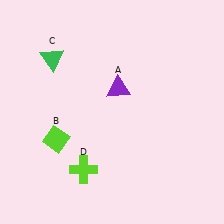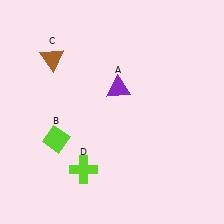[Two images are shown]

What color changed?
The triangle (C) changed from green in Image 1 to brown in Image 2.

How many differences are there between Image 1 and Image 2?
There is 1 difference between the two images.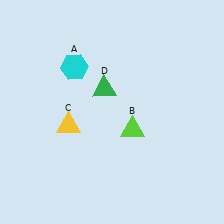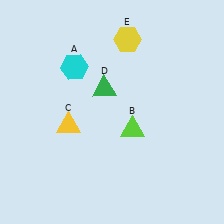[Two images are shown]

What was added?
A yellow hexagon (E) was added in Image 2.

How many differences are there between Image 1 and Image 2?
There is 1 difference between the two images.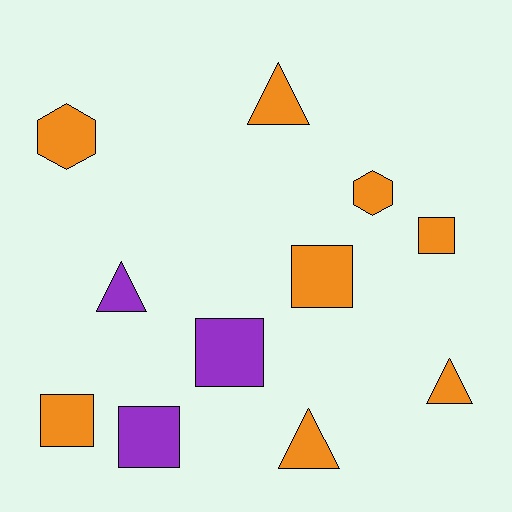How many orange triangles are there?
There are 3 orange triangles.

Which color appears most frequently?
Orange, with 8 objects.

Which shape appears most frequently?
Square, with 5 objects.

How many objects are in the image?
There are 11 objects.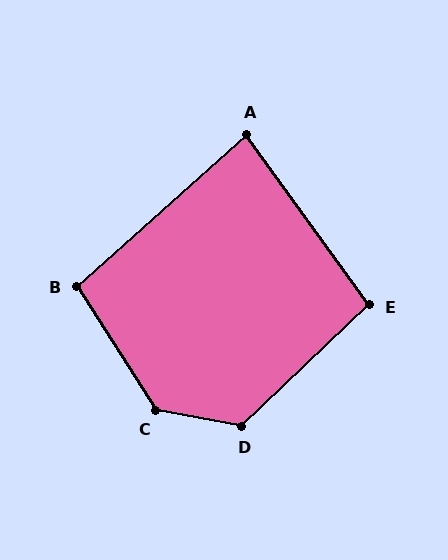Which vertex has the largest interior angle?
C, at approximately 133 degrees.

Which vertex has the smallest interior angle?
A, at approximately 84 degrees.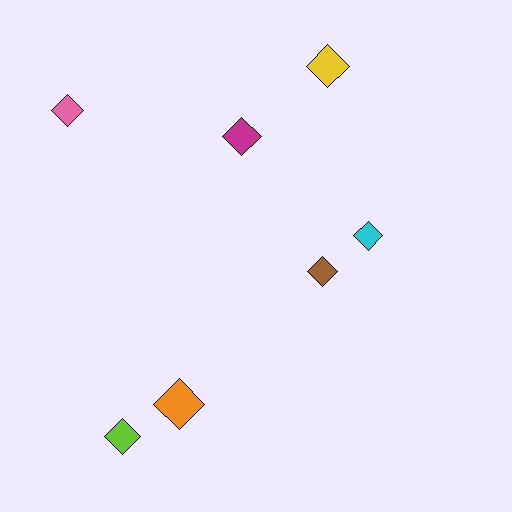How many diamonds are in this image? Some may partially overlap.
There are 7 diamonds.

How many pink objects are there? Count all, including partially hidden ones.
There is 1 pink object.